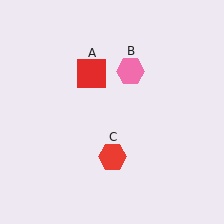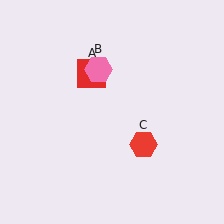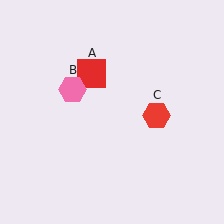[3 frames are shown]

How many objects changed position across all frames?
2 objects changed position: pink hexagon (object B), red hexagon (object C).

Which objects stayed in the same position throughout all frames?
Red square (object A) remained stationary.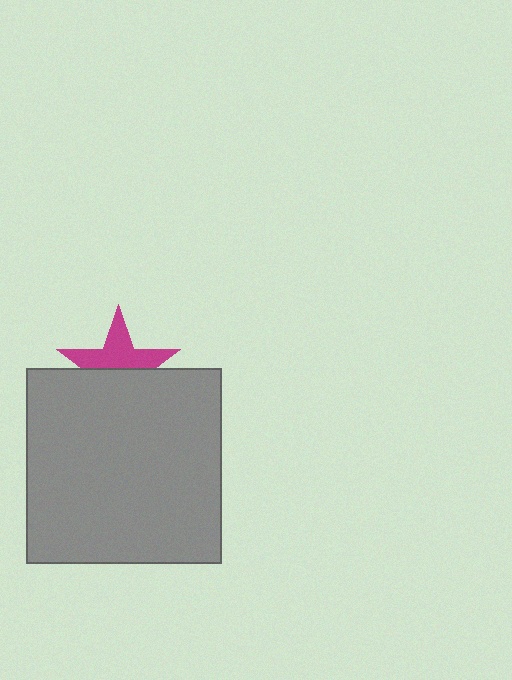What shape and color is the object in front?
The object in front is a gray square.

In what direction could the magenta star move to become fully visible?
The magenta star could move up. That would shift it out from behind the gray square entirely.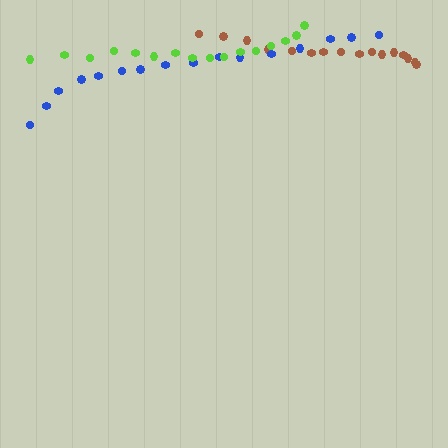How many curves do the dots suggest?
There are 3 distinct paths.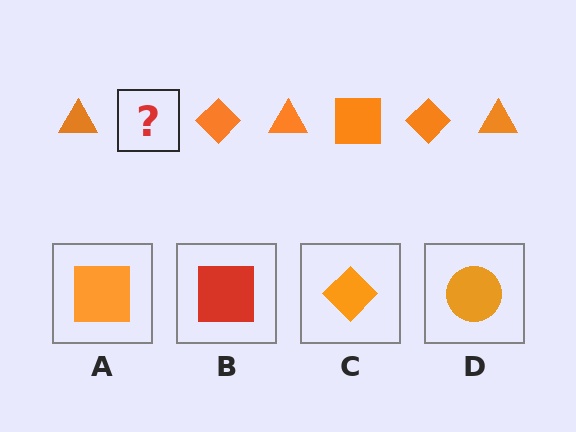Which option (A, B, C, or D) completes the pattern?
A.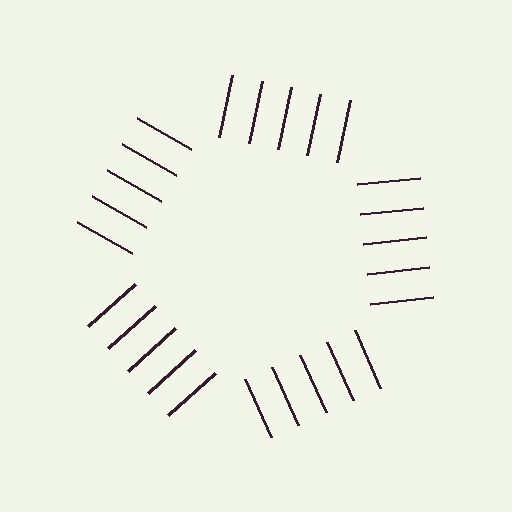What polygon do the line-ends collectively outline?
An illusory pentagon — the line segments terminate on its edges but no continuous stroke is drawn.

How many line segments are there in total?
25 — 5 along each of the 5 edges.